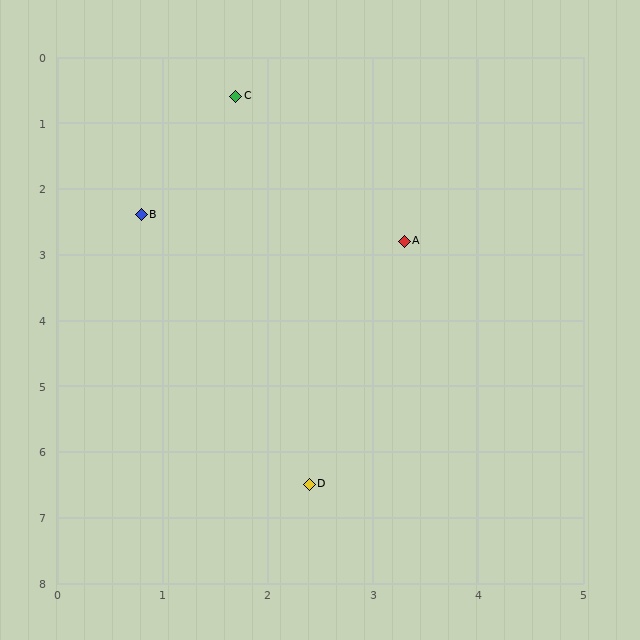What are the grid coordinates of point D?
Point D is at approximately (2.4, 6.5).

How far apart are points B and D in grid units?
Points B and D are about 4.4 grid units apart.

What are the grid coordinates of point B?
Point B is at approximately (0.8, 2.4).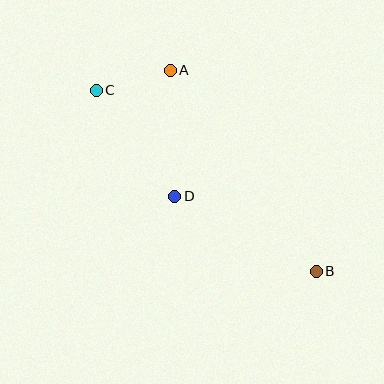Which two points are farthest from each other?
Points B and C are farthest from each other.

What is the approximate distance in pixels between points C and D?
The distance between C and D is approximately 132 pixels.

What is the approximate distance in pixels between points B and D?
The distance between B and D is approximately 160 pixels.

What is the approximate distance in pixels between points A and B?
The distance between A and B is approximately 248 pixels.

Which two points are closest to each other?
Points A and C are closest to each other.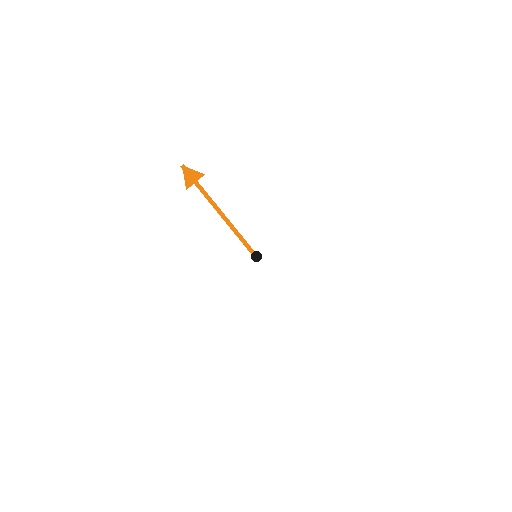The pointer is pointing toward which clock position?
Roughly 11 o'clock.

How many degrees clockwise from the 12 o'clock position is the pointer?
Approximately 321 degrees.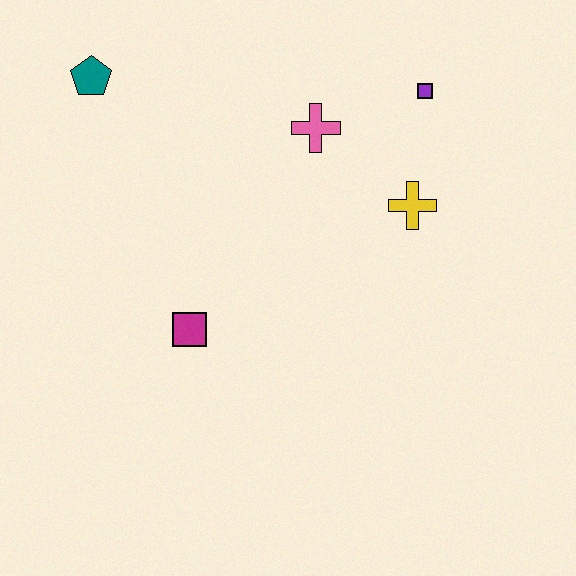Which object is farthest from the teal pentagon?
The yellow cross is farthest from the teal pentagon.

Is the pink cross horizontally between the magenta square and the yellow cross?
Yes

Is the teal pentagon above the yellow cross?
Yes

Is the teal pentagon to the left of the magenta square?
Yes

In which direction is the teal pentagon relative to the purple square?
The teal pentagon is to the left of the purple square.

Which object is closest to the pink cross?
The purple square is closest to the pink cross.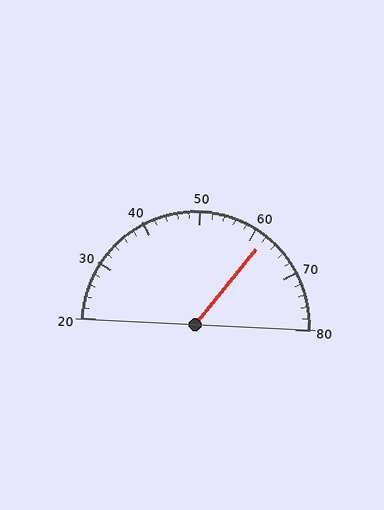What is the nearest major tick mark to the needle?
The nearest major tick mark is 60.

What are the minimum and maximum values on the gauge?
The gauge ranges from 20 to 80.